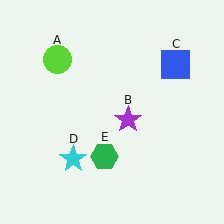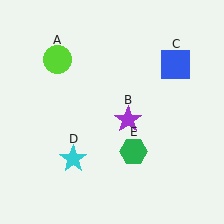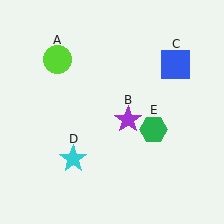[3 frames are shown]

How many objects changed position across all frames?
1 object changed position: green hexagon (object E).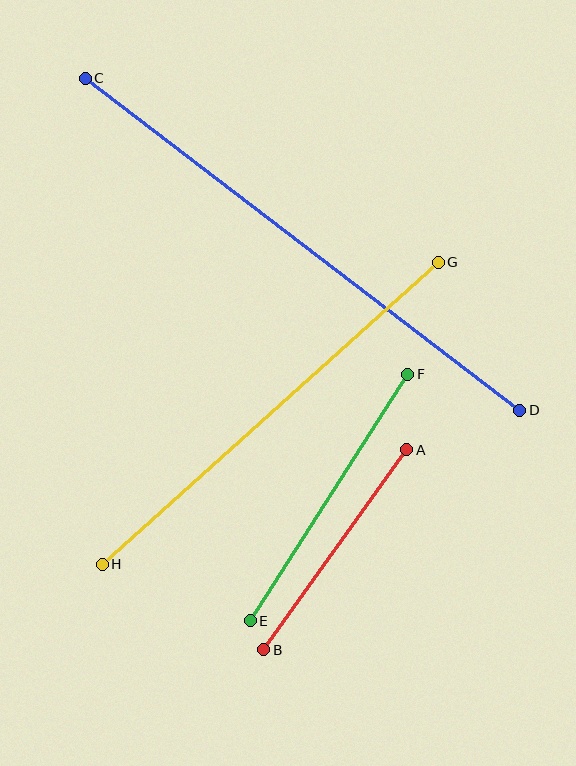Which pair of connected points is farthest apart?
Points C and D are farthest apart.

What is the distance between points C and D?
The distance is approximately 547 pixels.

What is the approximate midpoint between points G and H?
The midpoint is at approximately (270, 413) pixels.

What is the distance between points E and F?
The distance is approximately 292 pixels.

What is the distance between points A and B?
The distance is approximately 246 pixels.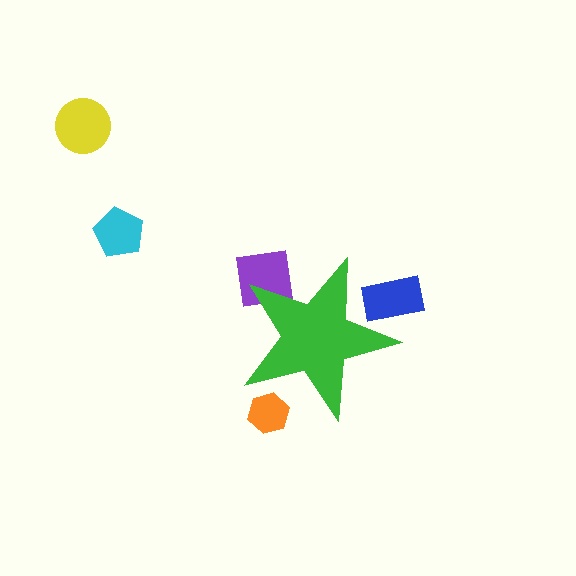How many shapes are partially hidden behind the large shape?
3 shapes are partially hidden.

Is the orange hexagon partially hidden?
Yes, the orange hexagon is partially hidden behind the green star.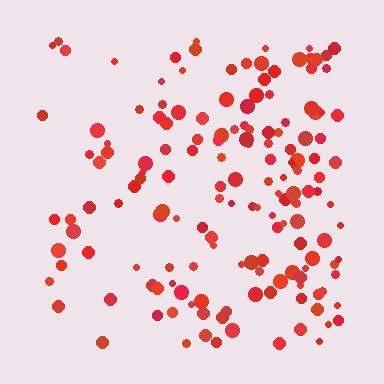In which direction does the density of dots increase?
From left to right, with the right side densest.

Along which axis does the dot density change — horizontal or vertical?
Horizontal.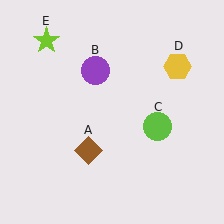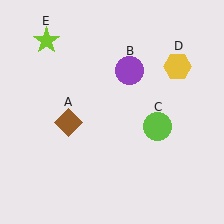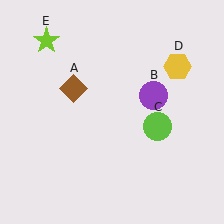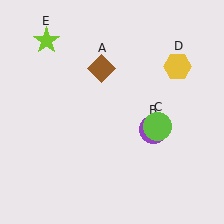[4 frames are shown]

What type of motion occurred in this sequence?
The brown diamond (object A), purple circle (object B) rotated clockwise around the center of the scene.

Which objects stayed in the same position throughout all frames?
Lime circle (object C) and yellow hexagon (object D) and lime star (object E) remained stationary.